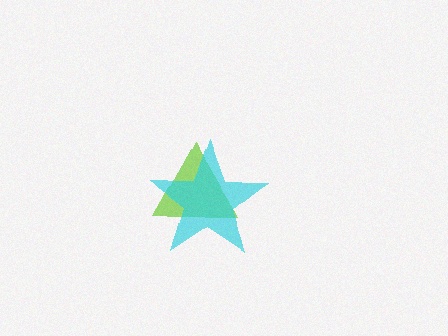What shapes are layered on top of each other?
The layered shapes are: a lime triangle, a cyan star.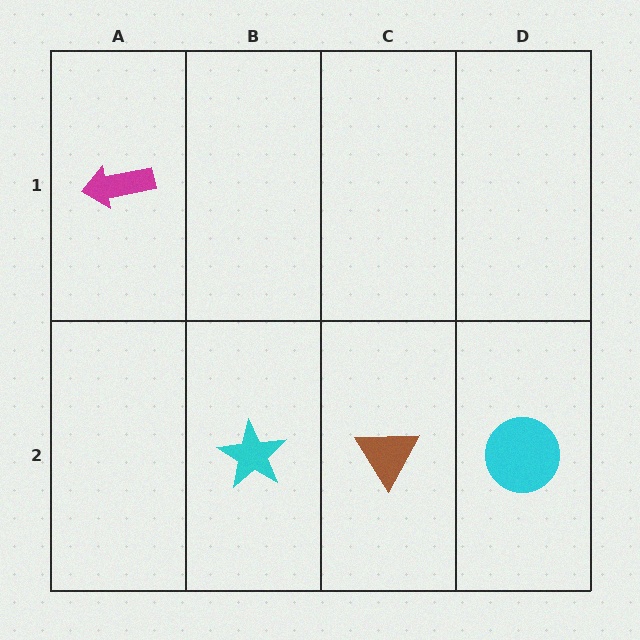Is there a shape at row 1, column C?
No, that cell is empty.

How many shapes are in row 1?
1 shape.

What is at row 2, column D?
A cyan circle.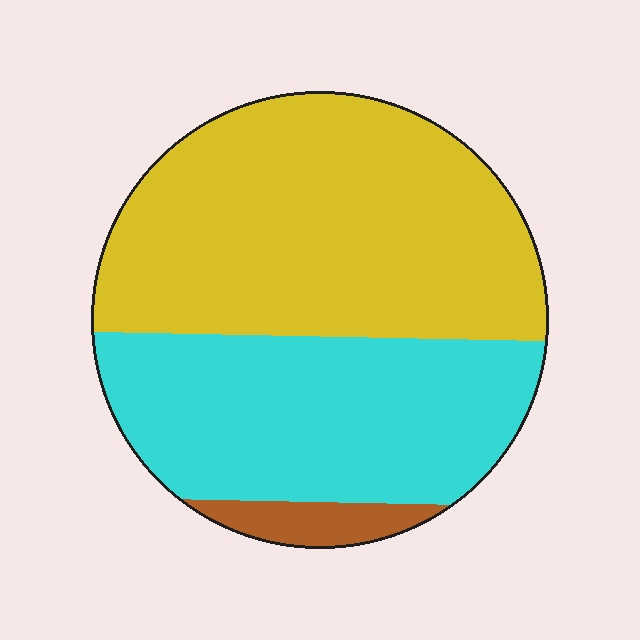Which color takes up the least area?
Brown, at roughly 5%.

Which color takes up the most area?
Yellow, at roughly 55%.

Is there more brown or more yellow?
Yellow.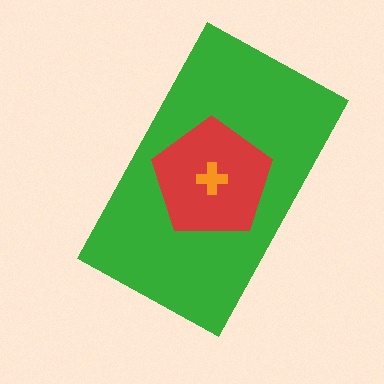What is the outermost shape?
The green rectangle.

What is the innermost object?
The orange cross.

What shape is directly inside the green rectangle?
The red pentagon.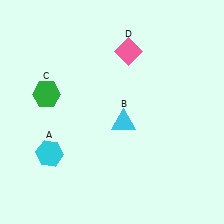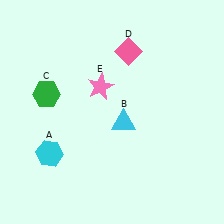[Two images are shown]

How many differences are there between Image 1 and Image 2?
There is 1 difference between the two images.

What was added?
A pink star (E) was added in Image 2.